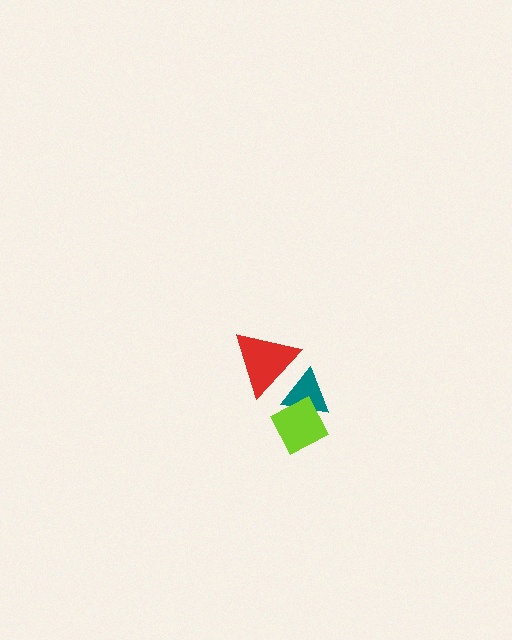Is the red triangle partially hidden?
Yes, it is partially covered by another shape.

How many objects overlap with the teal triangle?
2 objects overlap with the teal triangle.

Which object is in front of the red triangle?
The teal triangle is in front of the red triangle.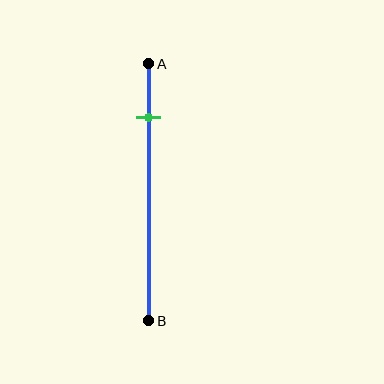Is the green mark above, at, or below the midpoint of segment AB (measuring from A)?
The green mark is above the midpoint of segment AB.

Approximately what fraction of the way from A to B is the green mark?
The green mark is approximately 20% of the way from A to B.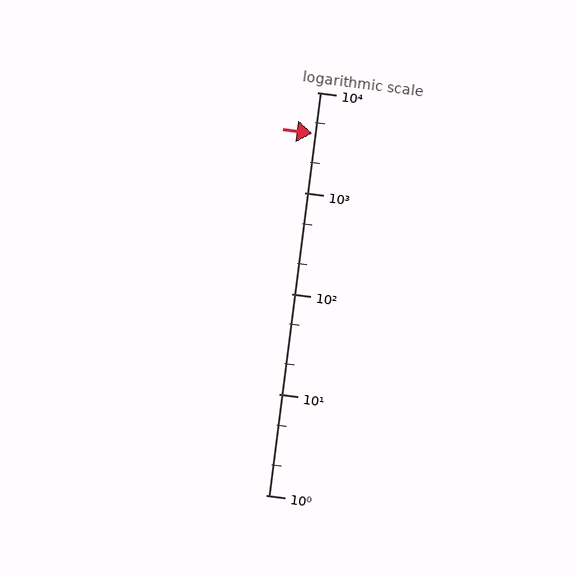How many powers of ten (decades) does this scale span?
The scale spans 4 decades, from 1 to 10000.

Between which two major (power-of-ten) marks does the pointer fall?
The pointer is between 1000 and 10000.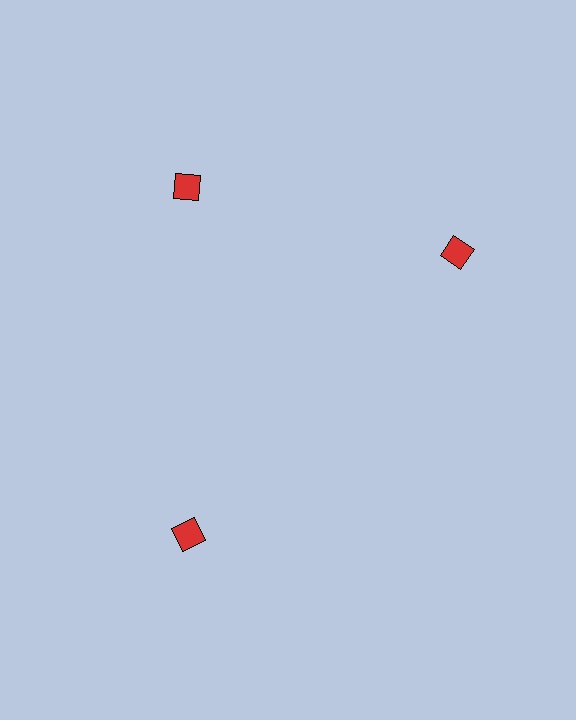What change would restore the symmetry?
The symmetry would be restored by rotating it back into even spacing with its neighbors so that all 3 diamonds sit at equal angles and equal distance from the center.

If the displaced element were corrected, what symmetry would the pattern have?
It would have 3-fold rotational symmetry — the pattern would map onto itself every 120 degrees.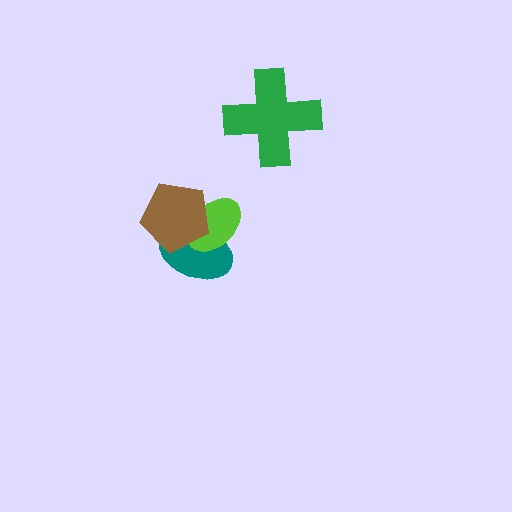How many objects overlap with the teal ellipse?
2 objects overlap with the teal ellipse.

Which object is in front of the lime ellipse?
The brown pentagon is in front of the lime ellipse.